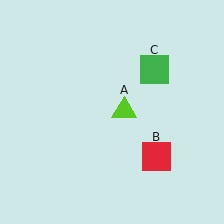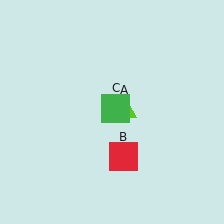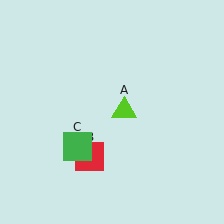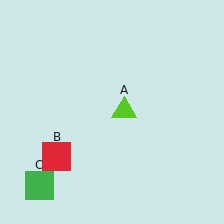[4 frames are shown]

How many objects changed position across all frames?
2 objects changed position: red square (object B), green square (object C).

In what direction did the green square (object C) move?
The green square (object C) moved down and to the left.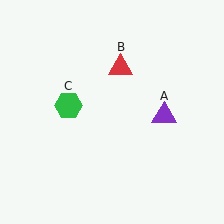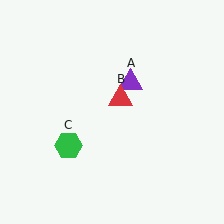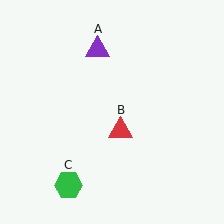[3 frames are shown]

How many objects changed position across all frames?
3 objects changed position: purple triangle (object A), red triangle (object B), green hexagon (object C).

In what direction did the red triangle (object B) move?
The red triangle (object B) moved down.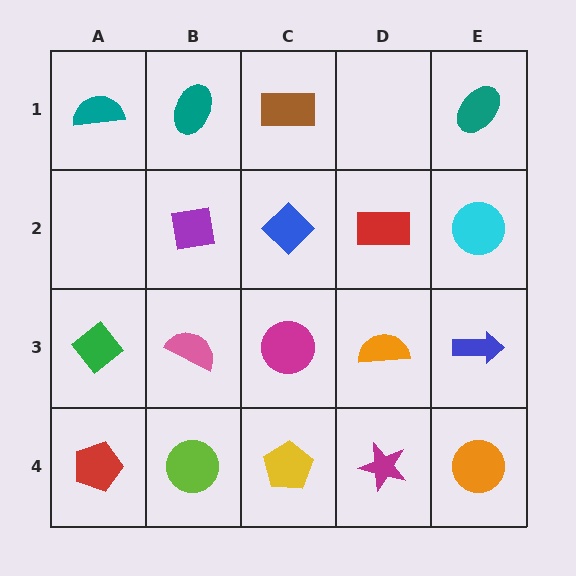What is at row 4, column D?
A magenta star.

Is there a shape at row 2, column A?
No, that cell is empty.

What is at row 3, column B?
A pink semicircle.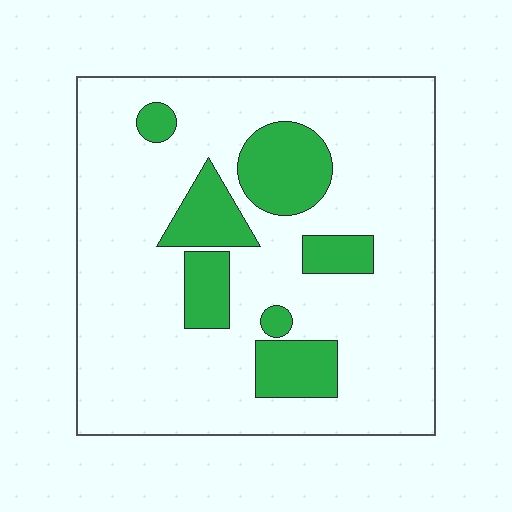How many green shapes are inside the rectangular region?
7.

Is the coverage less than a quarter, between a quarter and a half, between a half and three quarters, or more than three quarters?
Less than a quarter.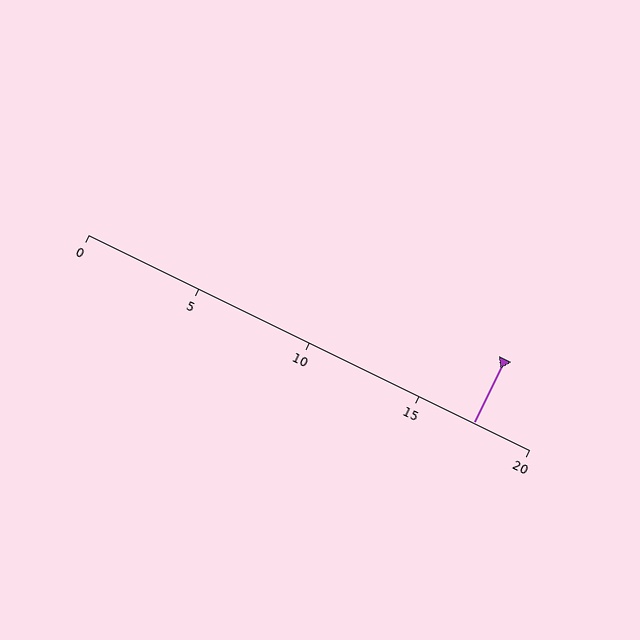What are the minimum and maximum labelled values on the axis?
The axis runs from 0 to 20.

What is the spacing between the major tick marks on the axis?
The major ticks are spaced 5 apart.